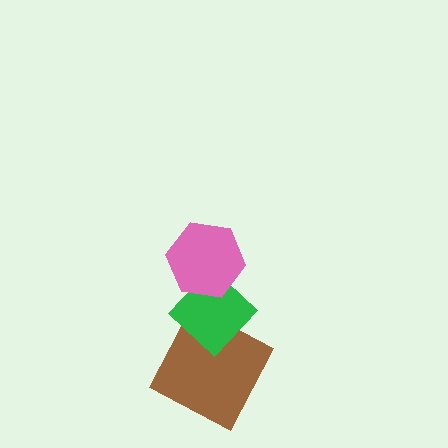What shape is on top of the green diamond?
The pink hexagon is on top of the green diamond.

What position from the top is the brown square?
The brown square is 3rd from the top.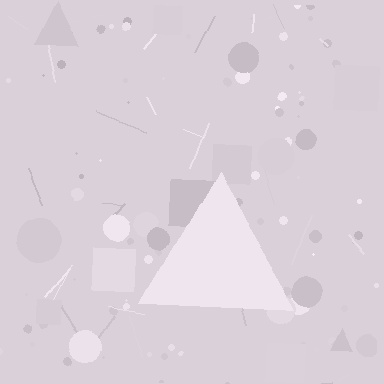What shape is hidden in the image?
A triangle is hidden in the image.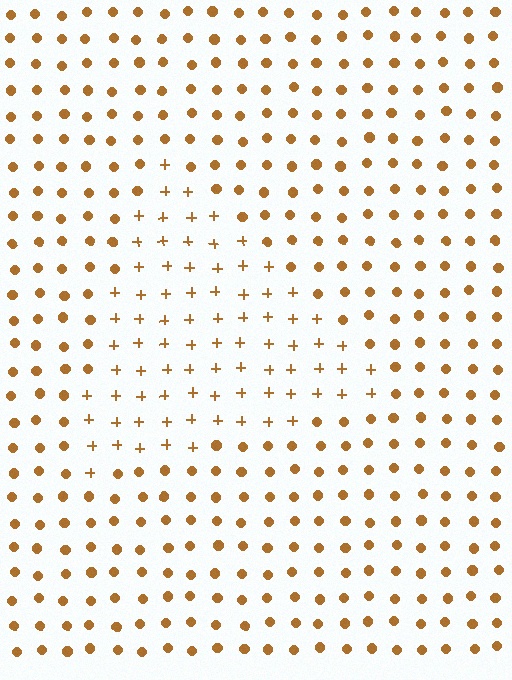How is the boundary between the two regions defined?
The boundary is defined by a change in element shape: plus signs inside vs. circles outside. All elements share the same color and spacing.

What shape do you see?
I see a triangle.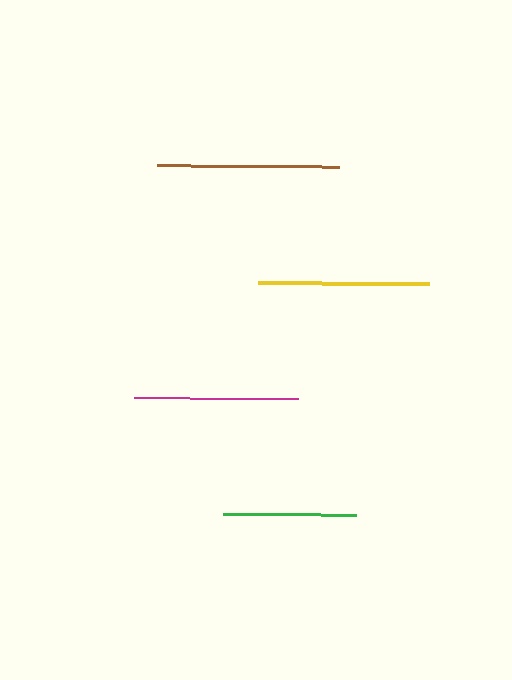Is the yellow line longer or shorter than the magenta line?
The yellow line is longer than the magenta line.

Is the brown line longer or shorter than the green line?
The brown line is longer than the green line.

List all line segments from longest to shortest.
From longest to shortest: brown, yellow, magenta, green.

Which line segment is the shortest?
The green line is the shortest at approximately 133 pixels.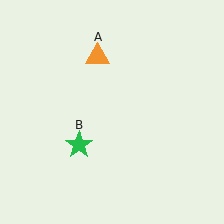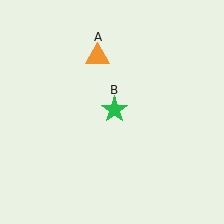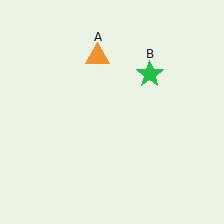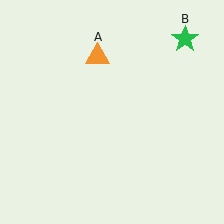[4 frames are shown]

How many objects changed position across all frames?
1 object changed position: green star (object B).